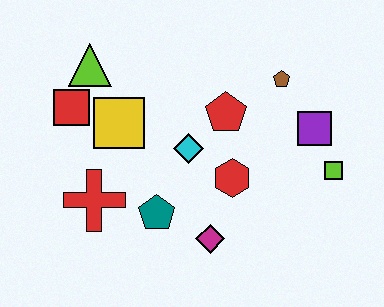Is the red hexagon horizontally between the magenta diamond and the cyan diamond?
No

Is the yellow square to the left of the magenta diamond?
Yes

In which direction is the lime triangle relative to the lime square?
The lime triangle is to the left of the lime square.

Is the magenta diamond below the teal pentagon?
Yes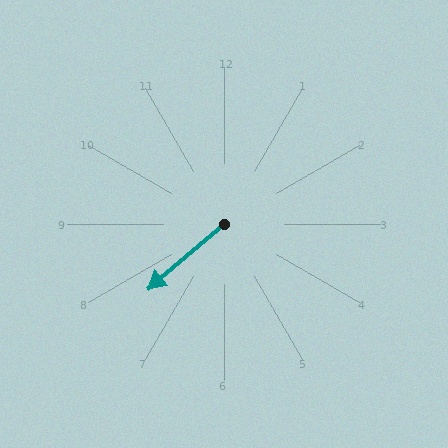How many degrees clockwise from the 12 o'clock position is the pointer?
Approximately 229 degrees.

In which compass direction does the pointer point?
Southwest.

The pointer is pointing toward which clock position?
Roughly 8 o'clock.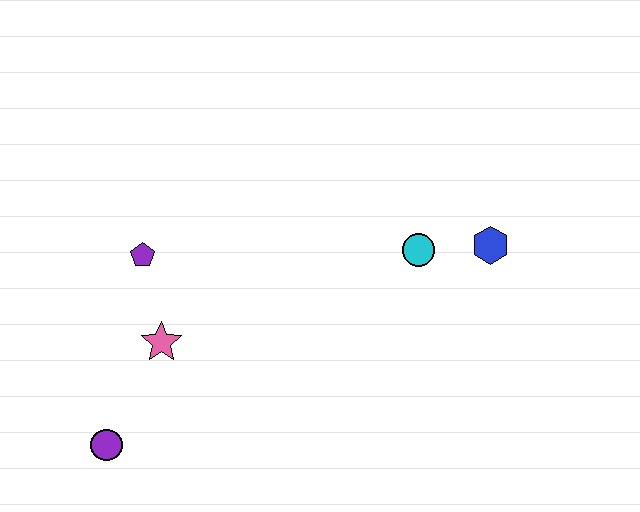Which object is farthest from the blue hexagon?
The purple circle is farthest from the blue hexagon.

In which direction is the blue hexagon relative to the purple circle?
The blue hexagon is to the right of the purple circle.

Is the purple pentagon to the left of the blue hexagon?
Yes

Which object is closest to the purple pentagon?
The pink star is closest to the purple pentagon.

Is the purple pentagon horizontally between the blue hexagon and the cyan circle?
No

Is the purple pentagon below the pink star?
No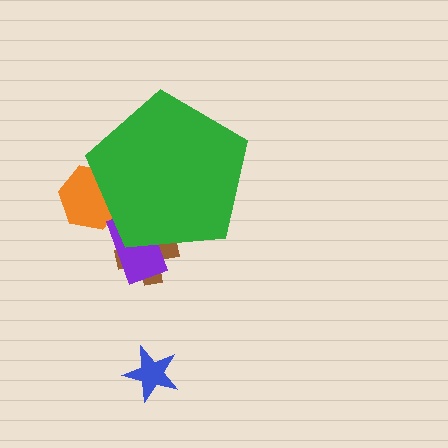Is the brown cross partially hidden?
Yes, the brown cross is partially hidden behind the green pentagon.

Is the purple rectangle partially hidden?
Yes, the purple rectangle is partially hidden behind the green pentagon.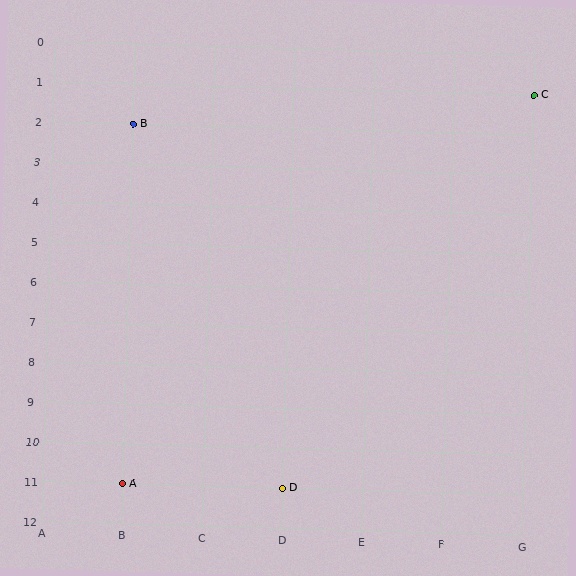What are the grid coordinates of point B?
Point B is at grid coordinates (B, 2).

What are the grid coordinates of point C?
Point C is at grid coordinates (G, 1).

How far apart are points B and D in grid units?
Points B and D are 2 columns and 9 rows apart (about 9.2 grid units diagonally).